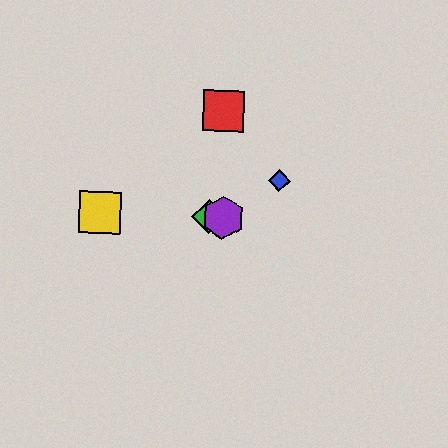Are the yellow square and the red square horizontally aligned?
No, the yellow square is at y≈213 and the red square is at y≈111.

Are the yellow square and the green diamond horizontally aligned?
Yes, both are at y≈213.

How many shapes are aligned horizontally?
3 shapes (the green diamond, the yellow square, the purple hexagon) are aligned horizontally.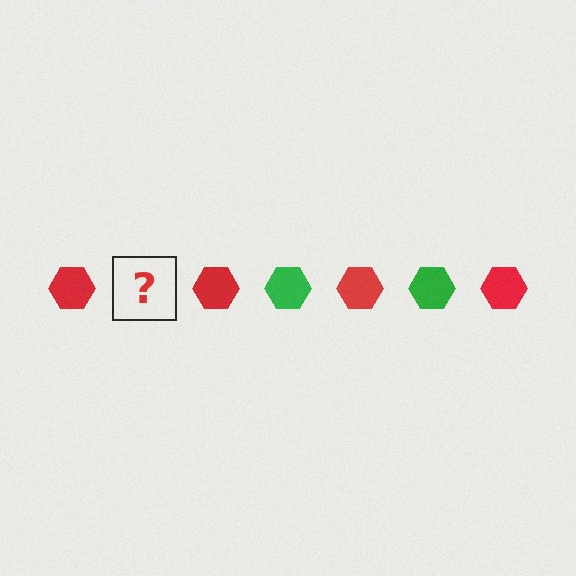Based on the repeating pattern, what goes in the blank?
The blank should be a green hexagon.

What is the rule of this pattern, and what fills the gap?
The rule is that the pattern cycles through red, green hexagons. The gap should be filled with a green hexagon.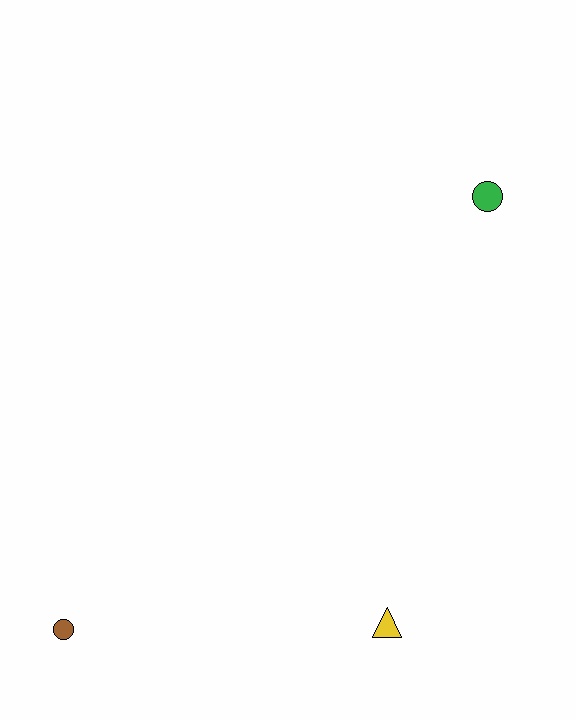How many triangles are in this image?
There is 1 triangle.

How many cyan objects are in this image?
There are no cyan objects.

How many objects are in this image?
There are 3 objects.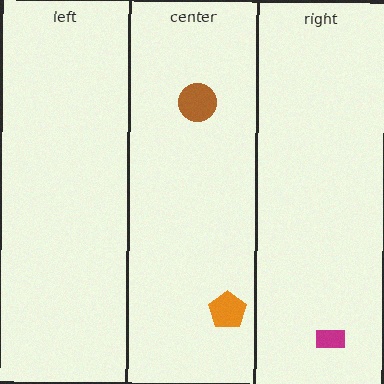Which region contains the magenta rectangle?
The right region.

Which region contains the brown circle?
The center region.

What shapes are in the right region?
The magenta rectangle.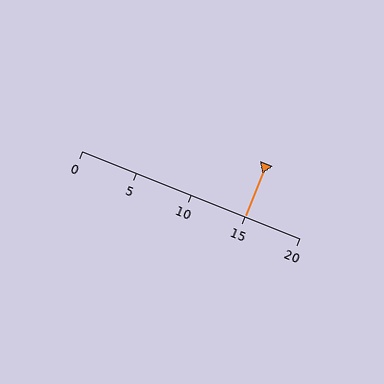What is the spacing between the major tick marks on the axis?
The major ticks are spaced 5 apart.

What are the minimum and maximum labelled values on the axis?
The axis runs from 0 to 20.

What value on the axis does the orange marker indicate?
The marker indicates approximately 15.